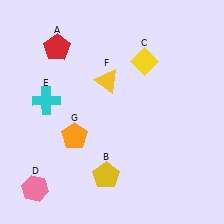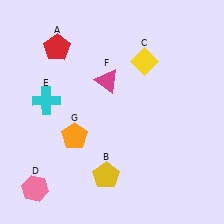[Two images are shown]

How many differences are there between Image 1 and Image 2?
There is 1 difference between the two images.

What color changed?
The triangle (F) changed from yellow in Image 1 to magenta in Image 2.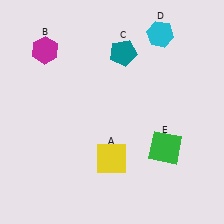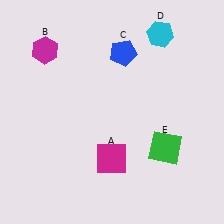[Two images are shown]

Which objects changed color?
A changed from yellow to magenta. C changed from teal to blue.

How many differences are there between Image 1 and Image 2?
There are 2 differences between the two images.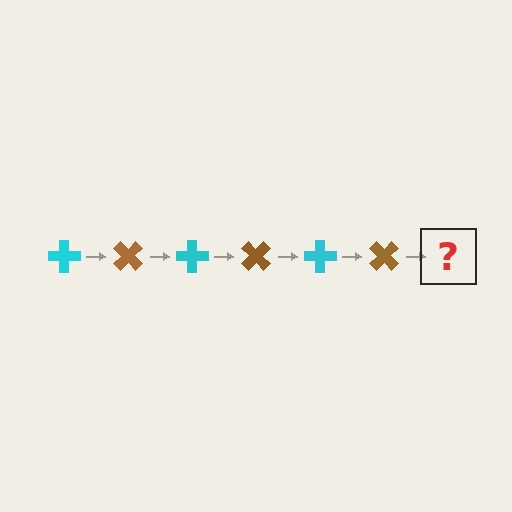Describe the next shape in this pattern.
It should be a cyan cross, rotated 270 degrees from the start.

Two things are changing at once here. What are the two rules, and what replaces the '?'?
The two rules are that it rotates 45 degrees each step and the color cycles through cyan and brown. The '?' should be a cyan cross, rotated 270 degrees from the start.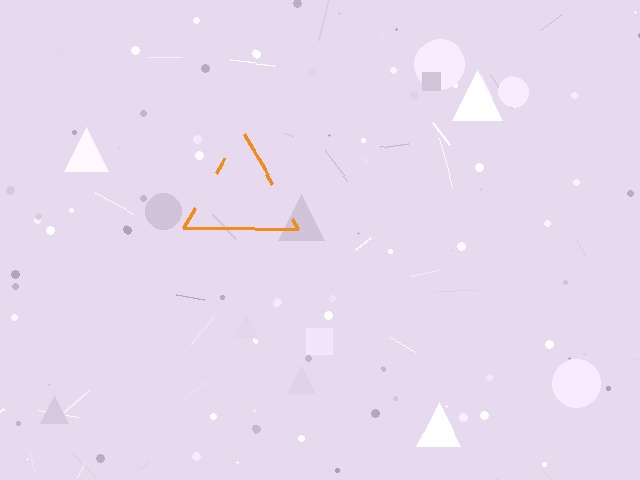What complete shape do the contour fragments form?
The contour fragments form a triangle.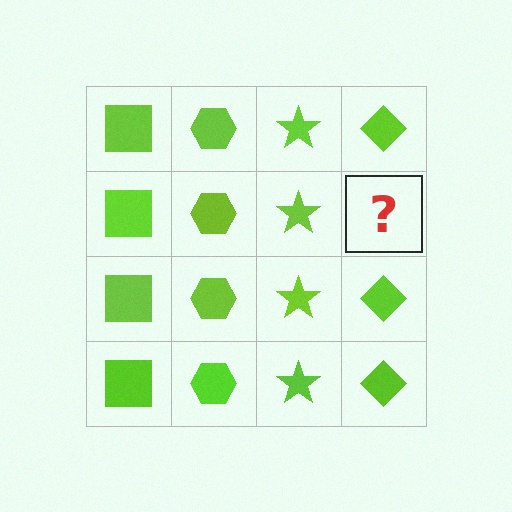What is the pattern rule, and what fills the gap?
The rule is that each column has a consistent shape. The gap should be filled with a lime diamond.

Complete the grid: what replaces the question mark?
The question mark should be replaced with a lime diamond.